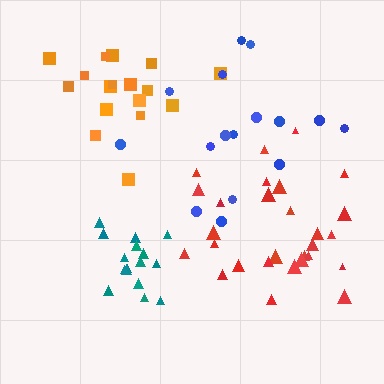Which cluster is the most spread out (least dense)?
Blue.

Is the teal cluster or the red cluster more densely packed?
Teal.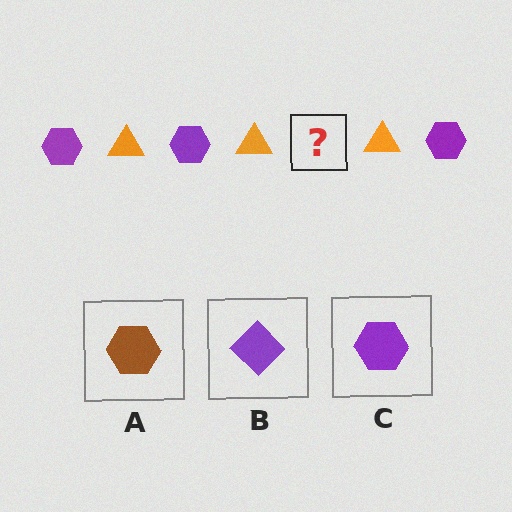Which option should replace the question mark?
Option C.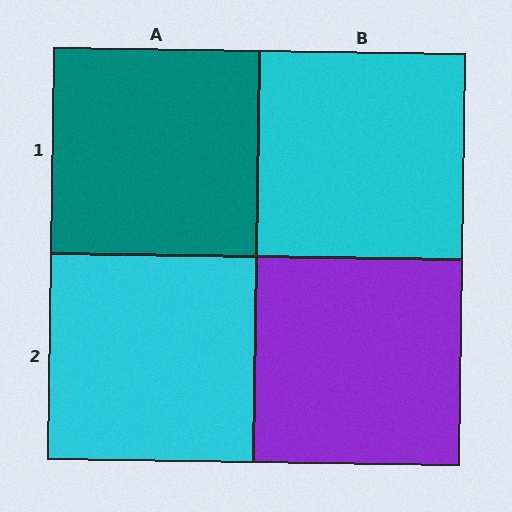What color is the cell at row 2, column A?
Cyan.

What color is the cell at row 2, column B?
Purple.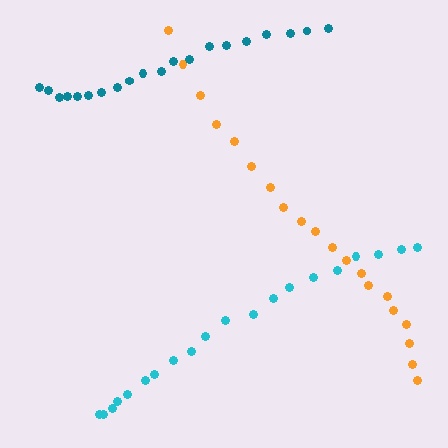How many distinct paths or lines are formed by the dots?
There are 3 distinct paths.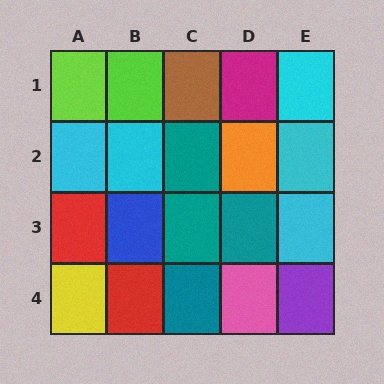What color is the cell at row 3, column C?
Teal.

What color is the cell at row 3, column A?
Red.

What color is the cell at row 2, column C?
Teal.